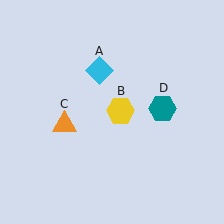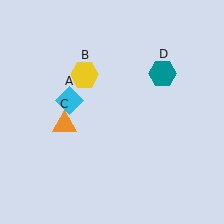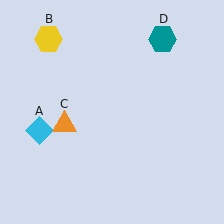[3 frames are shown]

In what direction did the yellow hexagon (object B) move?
The yellow hexagon (object B) moved up and to the left.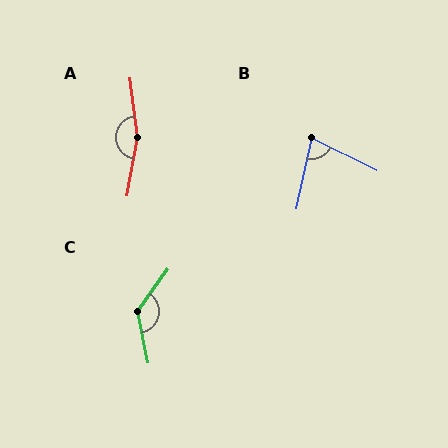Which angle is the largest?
A, at approximately 163 degrees.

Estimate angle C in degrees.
Approximately 133 degrees.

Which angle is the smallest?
B, at approximately 75 degrees.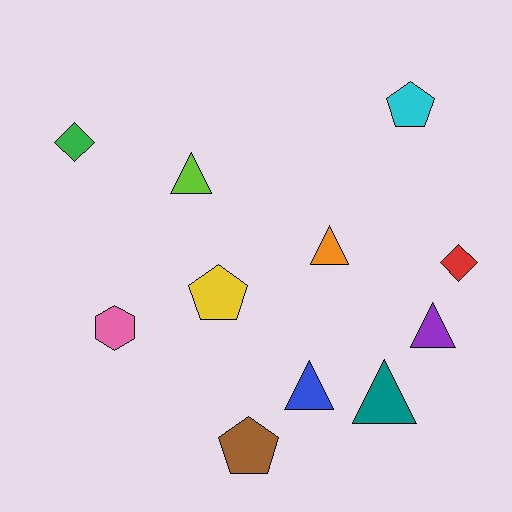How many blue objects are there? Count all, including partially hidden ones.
There is 1 blue object.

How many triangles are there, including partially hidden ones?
There are 5 triangles.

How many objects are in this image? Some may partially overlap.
There are 11 objects.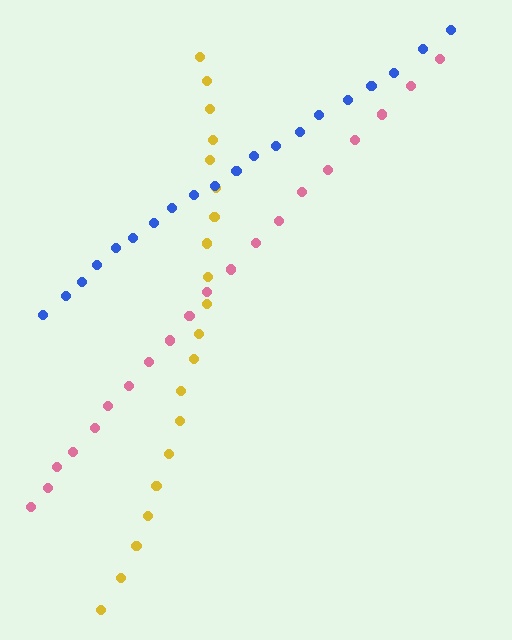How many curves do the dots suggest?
There are 3 distinct paths.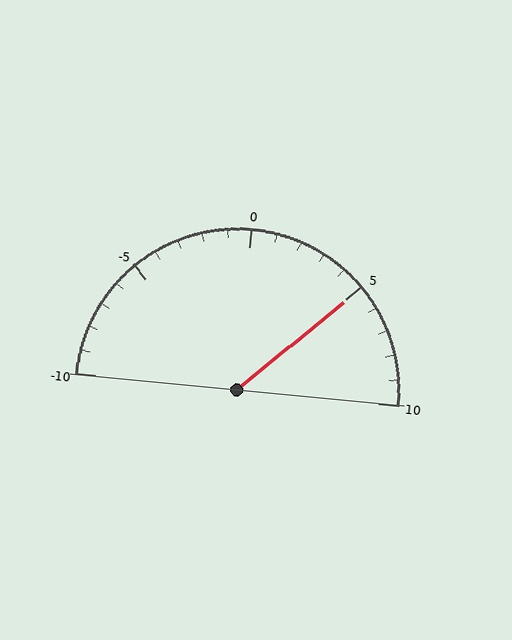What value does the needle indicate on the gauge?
The needle indicates approximately 5.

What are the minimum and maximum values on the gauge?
The gauge ranges from -10 to 10.